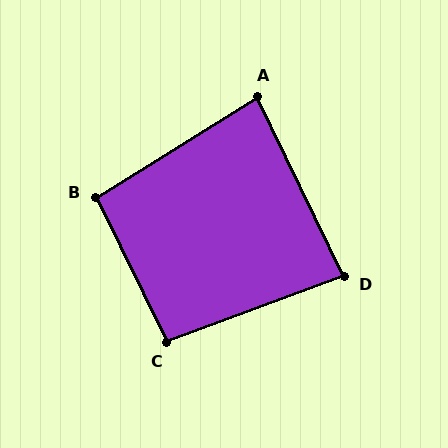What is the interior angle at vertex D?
Approximately 84 degrees (acute).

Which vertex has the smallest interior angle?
A, at approximately 84 degrees.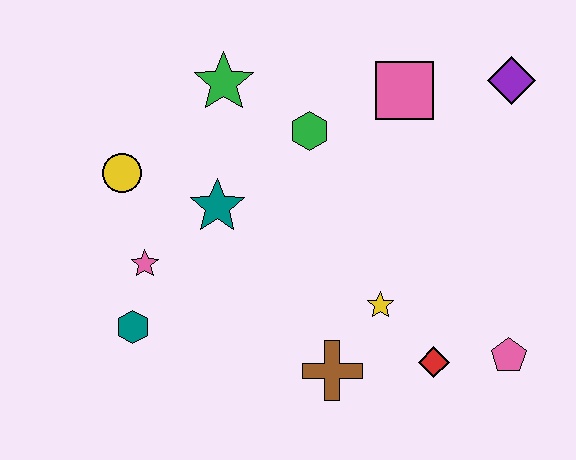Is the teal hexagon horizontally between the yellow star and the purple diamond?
No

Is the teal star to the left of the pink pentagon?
Yes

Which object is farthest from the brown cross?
The purple diamond is farthest from the brown cross.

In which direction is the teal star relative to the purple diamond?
The teal star is to the left of the purple diamond.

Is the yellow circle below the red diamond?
No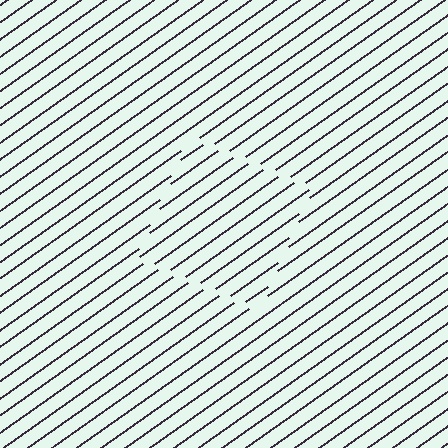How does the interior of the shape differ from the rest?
The interior of the shape contains the same grating, shifted by half a period — the contour is defined by the phase discontinuity where line-ends from the inner and outer gratings abut.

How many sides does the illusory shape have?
4 sides — the line-ends trace a square.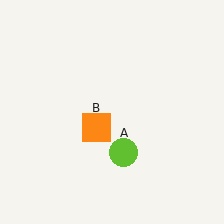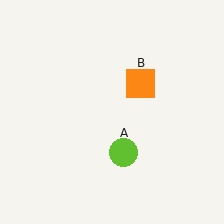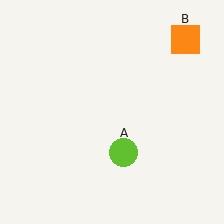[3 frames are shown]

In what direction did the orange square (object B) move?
The orange square (object B) moved up and to the right.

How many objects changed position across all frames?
1 object changed position: orange square (object B).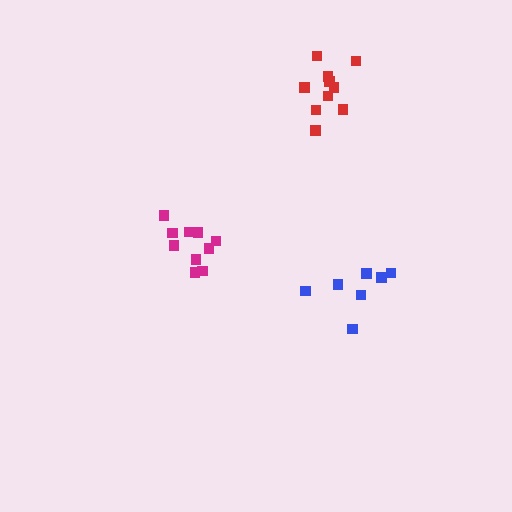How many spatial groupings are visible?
There are 3 spatial groupings.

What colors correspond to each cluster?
The clusters are colored: magenta, blue, red.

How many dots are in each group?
Group 1: 10 dots, Group 2: 7 dots, Group 3: 10 dots (27 total).